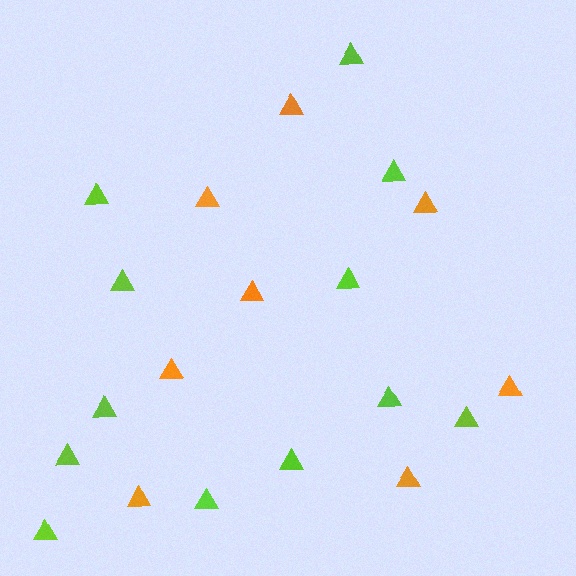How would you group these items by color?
There are 2 groups: one group of lime triangles (12) and one group of orange triangles (8).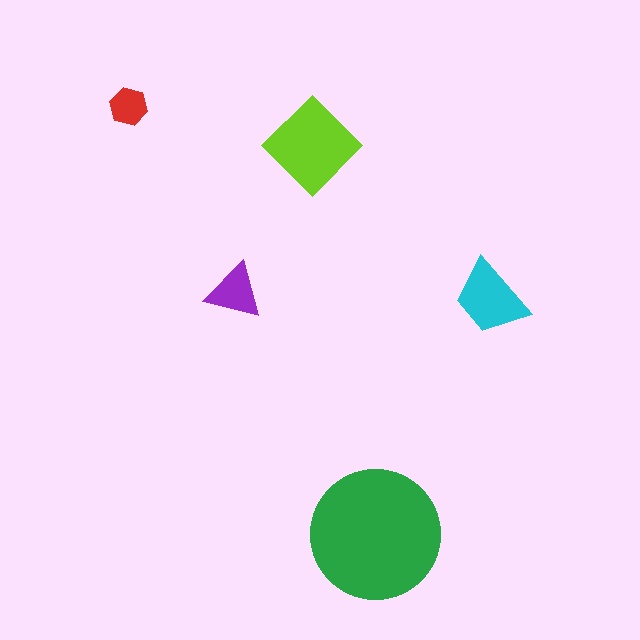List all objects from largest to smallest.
The green circle, the lime diamond, the cyan trapezoid, the purple triangle, the red hexagon.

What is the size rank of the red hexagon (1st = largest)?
5th.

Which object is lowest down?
The green circle is bottommost.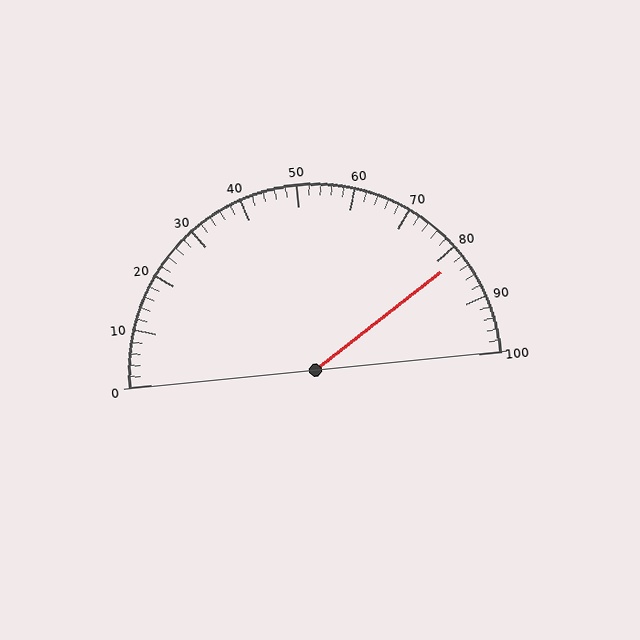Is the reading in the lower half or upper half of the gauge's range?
The reading is in the upper half of the range (0 to 100).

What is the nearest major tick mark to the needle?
The nearest major tick mark is 80.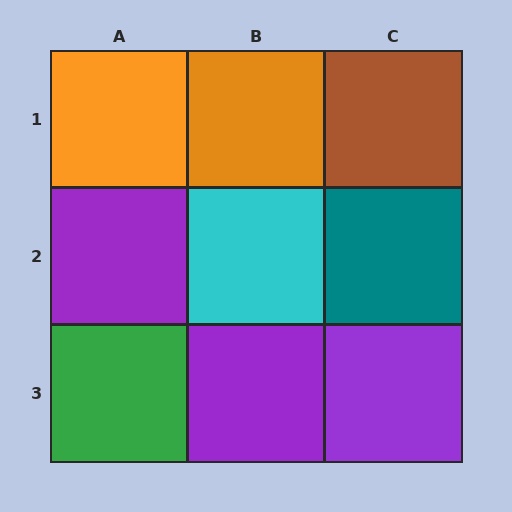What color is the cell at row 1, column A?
Orange.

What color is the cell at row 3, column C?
Purple.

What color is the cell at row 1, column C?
Brown.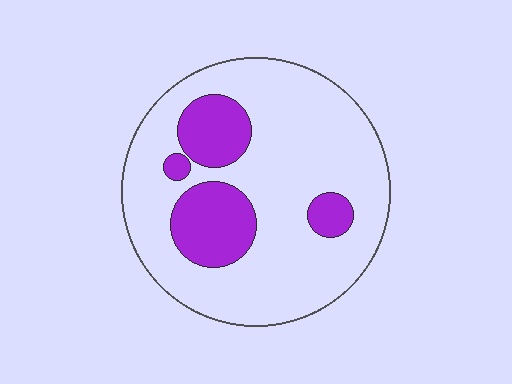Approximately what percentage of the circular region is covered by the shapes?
Approximately 20%.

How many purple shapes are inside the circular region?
4.